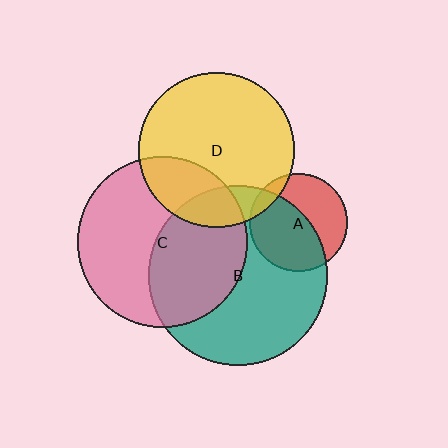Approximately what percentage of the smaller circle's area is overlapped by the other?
Approximately 25%.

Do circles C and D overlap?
Yes.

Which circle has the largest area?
Circle B (teal).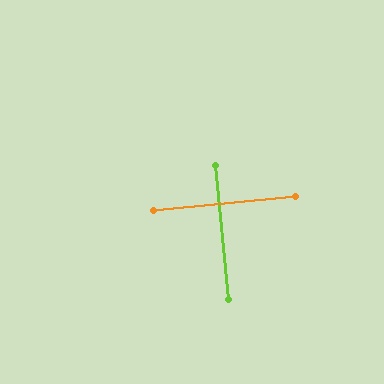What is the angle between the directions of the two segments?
Approximately 90 degrees.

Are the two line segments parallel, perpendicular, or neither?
Perpendicular — they meet at approximately 90°.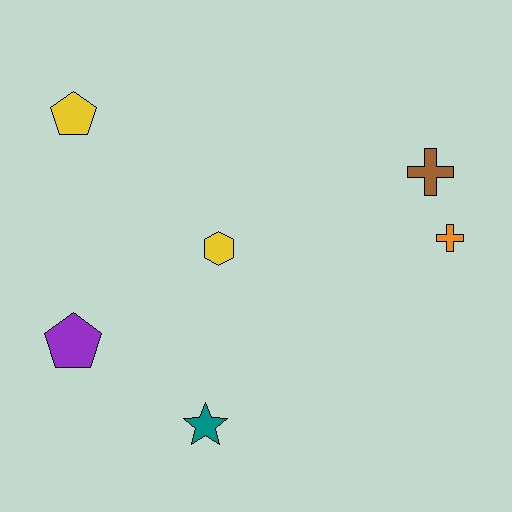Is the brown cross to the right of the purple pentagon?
Yes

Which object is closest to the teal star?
The purple pentagon is closest to the teal star.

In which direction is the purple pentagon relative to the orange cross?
The purple pentagon is to the left of the orange cross.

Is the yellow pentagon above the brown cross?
Yes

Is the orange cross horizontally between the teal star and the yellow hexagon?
No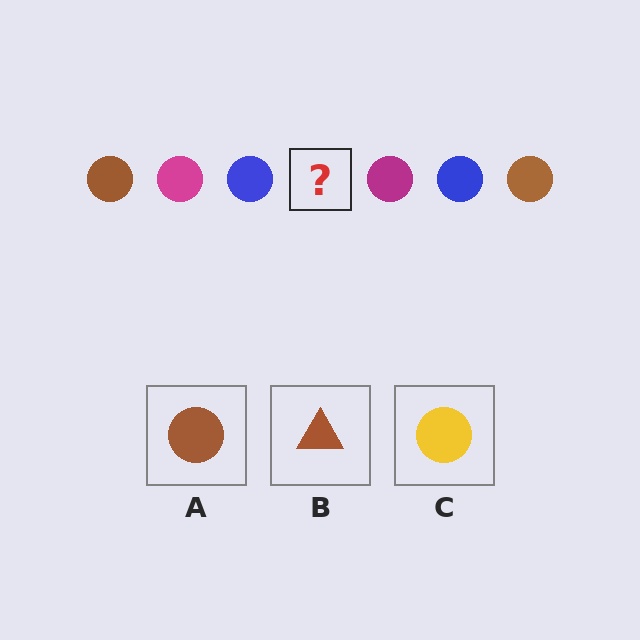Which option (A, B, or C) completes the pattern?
A.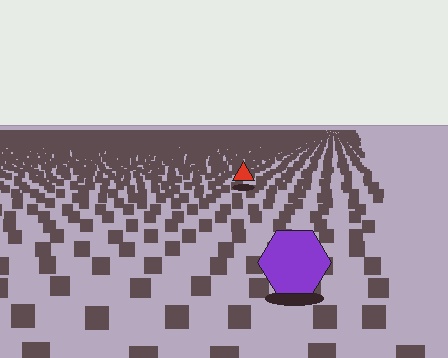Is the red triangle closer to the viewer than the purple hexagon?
No. The purple hexagon is closer — you can tell from the texture gradient: the ground texture is coarser near it.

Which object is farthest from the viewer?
The red triangle is farthest from the viewer. It appears smaller and the ground texture around it is denser.